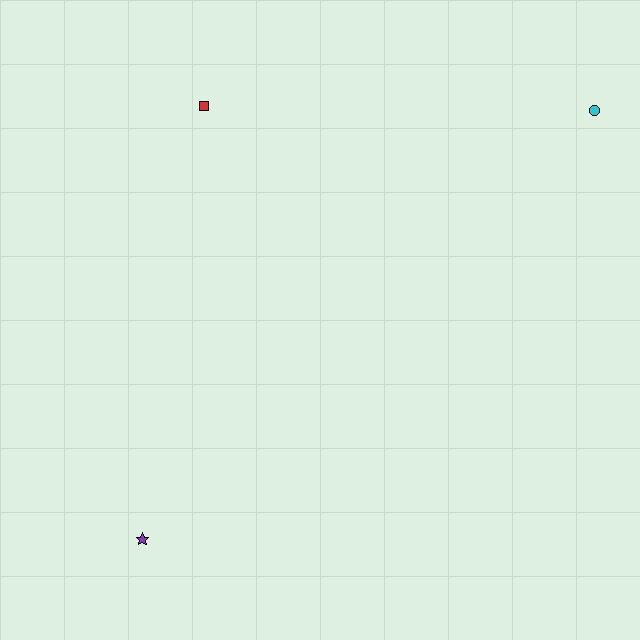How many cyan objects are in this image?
There is 1 cyan object.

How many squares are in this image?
There is 1 square.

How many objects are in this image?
There are 3 objects.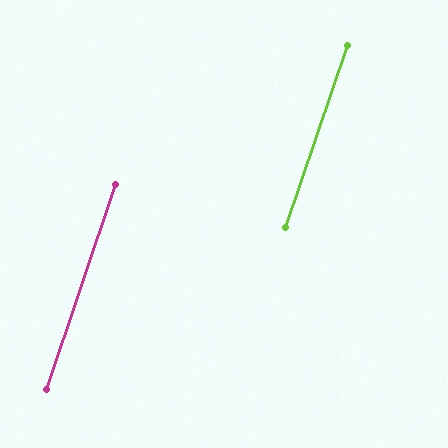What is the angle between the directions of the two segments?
Approximately 0 degrees.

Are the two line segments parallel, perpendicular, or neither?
Parallel — their directions differ by only 0.2°.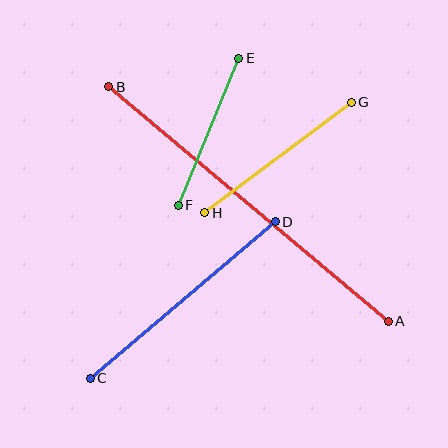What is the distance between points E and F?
The distance is approximately 159 pixels.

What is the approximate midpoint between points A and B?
The midpoint is at approximately (249, 204) pixels.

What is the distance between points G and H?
The distance is approximately 183 pixels.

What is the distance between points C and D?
The distance is approximately 242 pixels.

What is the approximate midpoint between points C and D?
The midpoint is at approximately (183, 300) pixels.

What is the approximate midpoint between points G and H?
The midpoint is at approximately (278, 158) pixels.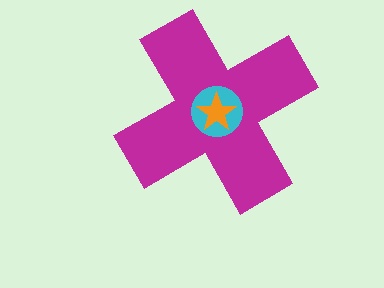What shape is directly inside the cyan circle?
The orange star.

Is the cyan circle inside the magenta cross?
Yes.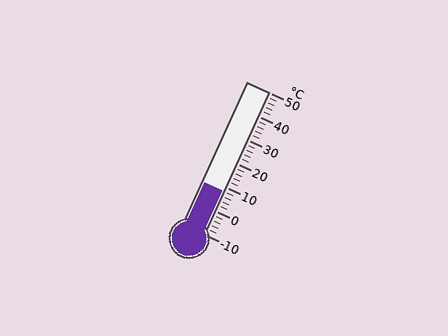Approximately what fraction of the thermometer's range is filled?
The thermometer is filled to approximately 30% of its range.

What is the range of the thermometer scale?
The thermometer scale ranges from -10°C to 50°C.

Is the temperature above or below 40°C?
The temperature is below 40°C.